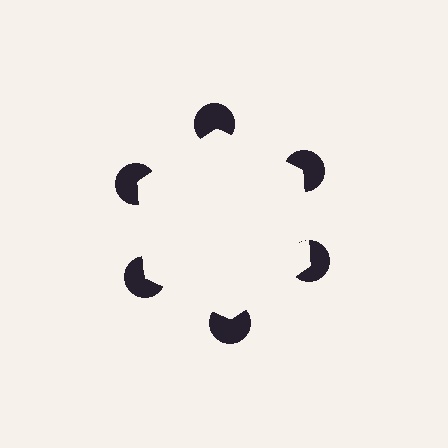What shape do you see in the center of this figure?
An illusory hexagon — its edges are inferred from the aligned wedge cuts in the pac-man discs, not physically drawn.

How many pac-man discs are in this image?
There are 6 — one at each vertex of the illusory hexagon.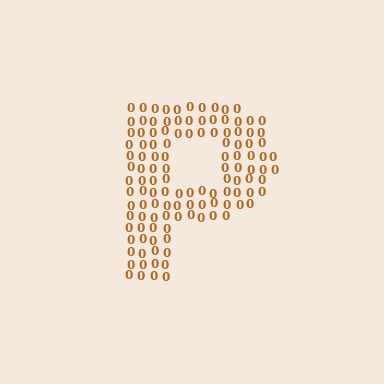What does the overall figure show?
The overall figure shows the letter P.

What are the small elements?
The small elements are digit 0's.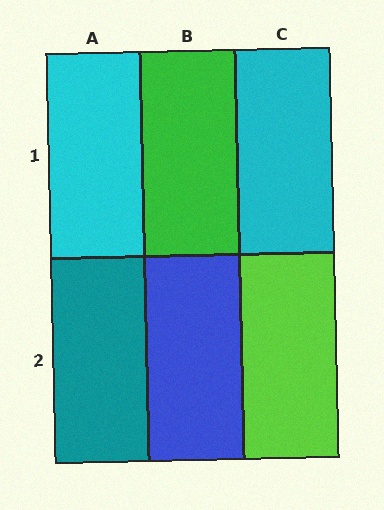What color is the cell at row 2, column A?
Teal.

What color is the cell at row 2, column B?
Blue.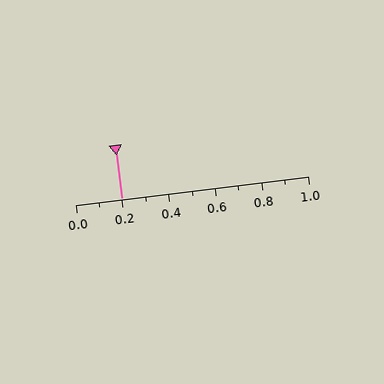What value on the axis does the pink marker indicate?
The marker indicates approximately 0.2.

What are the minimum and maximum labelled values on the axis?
The axis runs from 0.0 to 1.0.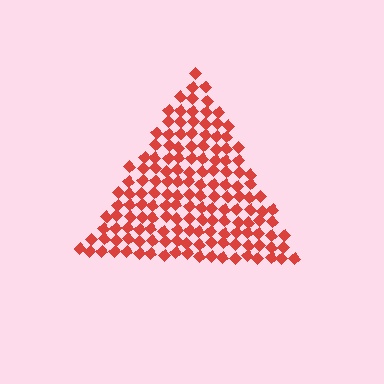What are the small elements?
The small elements are diamonds.